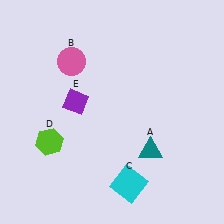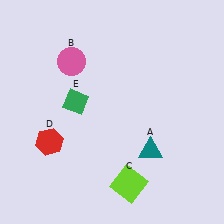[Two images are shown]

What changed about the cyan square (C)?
In Image 1, C is cyan. In Image 2, it changed to lime.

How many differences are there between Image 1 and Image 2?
There are 3 differences between the two images.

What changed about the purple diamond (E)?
In Image 1, E is purple. In Image 2, it changed to green.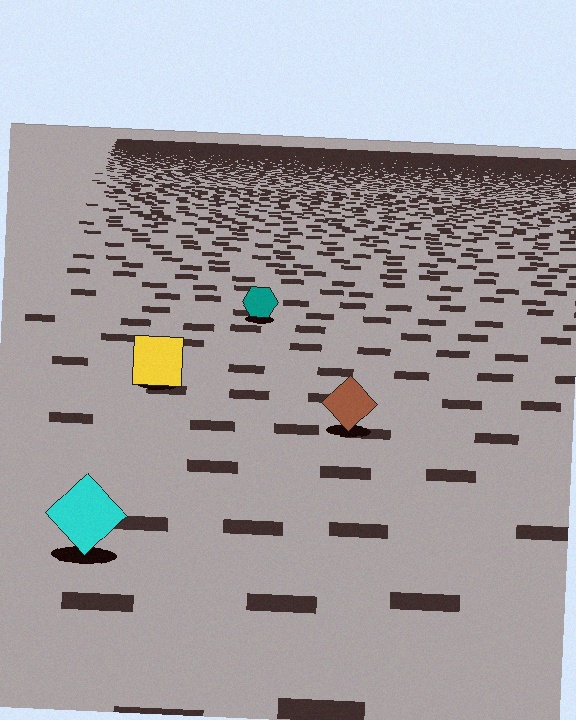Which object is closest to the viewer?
The cyan diamond is closest. The texture marks near it are larger and more spread out.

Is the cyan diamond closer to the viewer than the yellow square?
Yes. The cyan diamond is closer — you can tell from the texture gradient: the ground texture is coarser near it.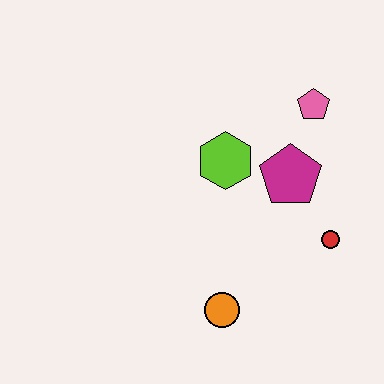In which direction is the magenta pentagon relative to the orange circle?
The magenta pentagon is above the orange circle.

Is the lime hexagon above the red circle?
Yes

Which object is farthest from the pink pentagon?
The orange circle is farthest from the pink pentagon.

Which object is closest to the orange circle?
The red circle is closest to the orange circle.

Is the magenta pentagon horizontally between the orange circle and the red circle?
Yes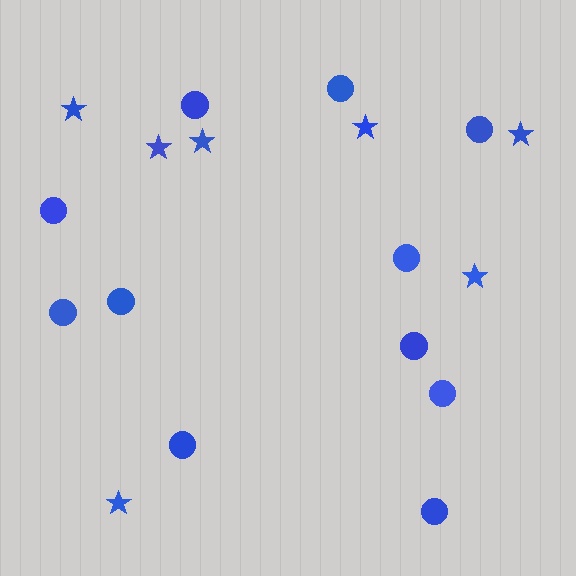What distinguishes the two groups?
There are 2 groups: one group of circles (11) and one group of stars (7).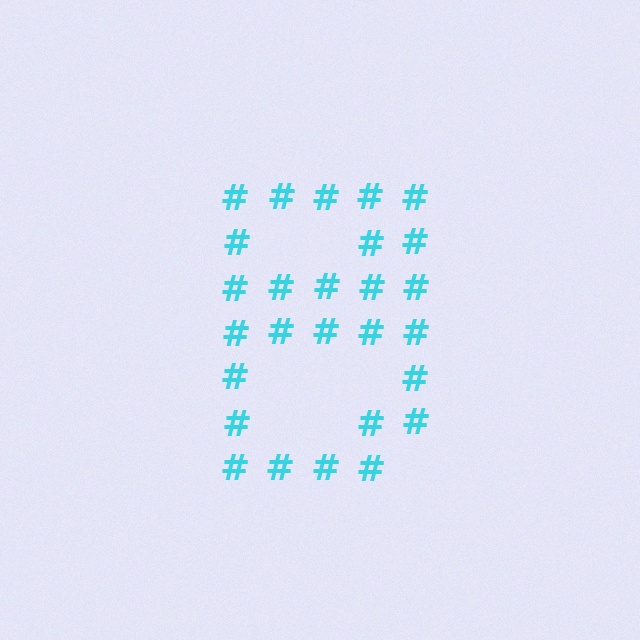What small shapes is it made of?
It is made of small hash symbols.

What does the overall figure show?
The overall figure shows the letter B.